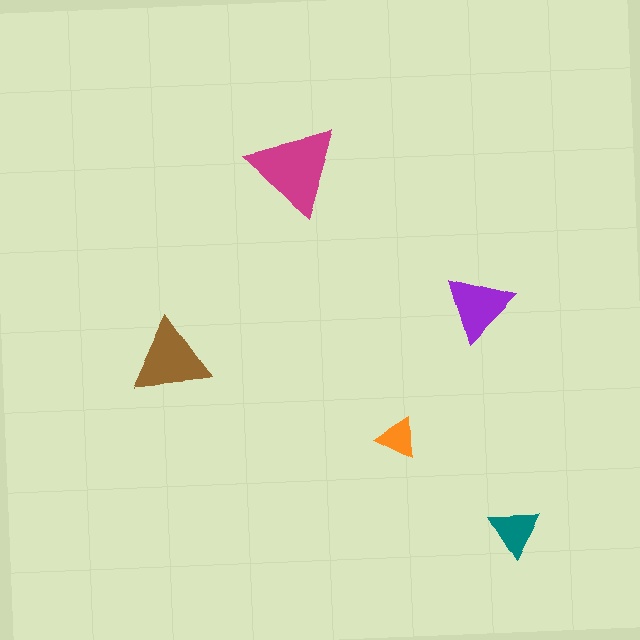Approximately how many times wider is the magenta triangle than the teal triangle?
About 2 times wider.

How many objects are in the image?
There are 5 objects in the image.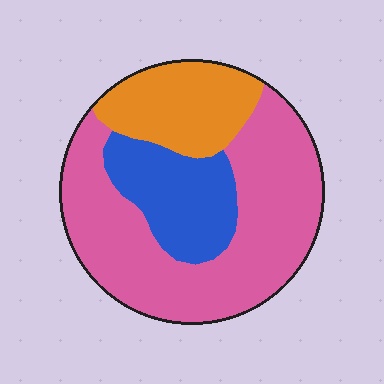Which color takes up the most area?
Pink, at roughly 60%.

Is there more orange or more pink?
Pink.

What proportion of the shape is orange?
Orange takes up about one fifth (1/5) of the shape.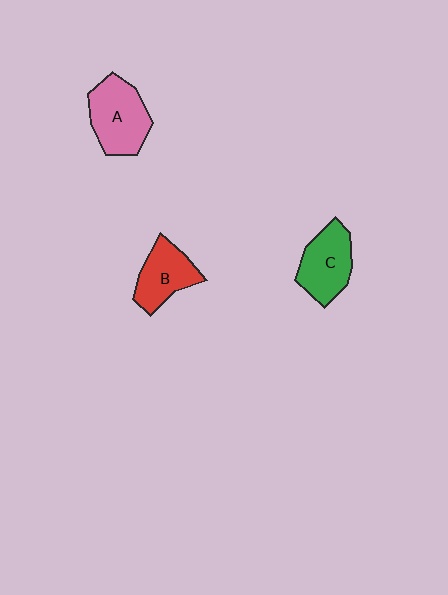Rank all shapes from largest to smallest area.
From largest to smallest: A (pink), C (green), B (red).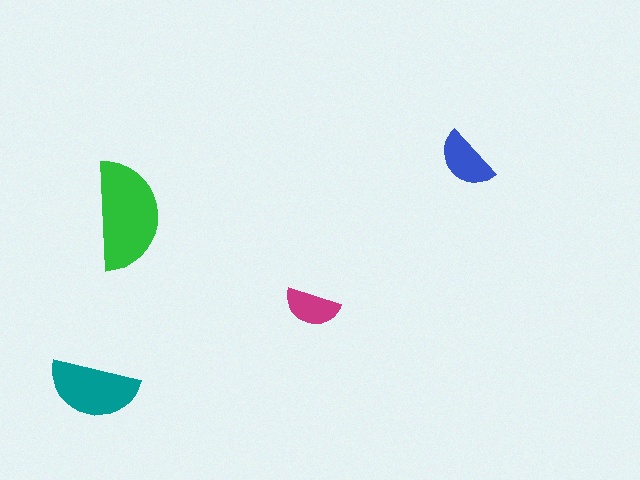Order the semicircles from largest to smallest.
the green one, the teal one, the blue one, the magenta one.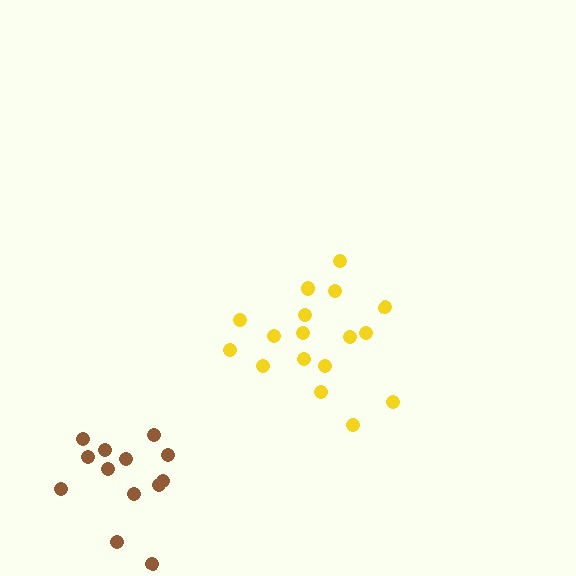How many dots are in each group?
Group 1: 13 dots, Group 2: 17 dots (30 total).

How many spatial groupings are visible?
There are 2 spatial groupings.